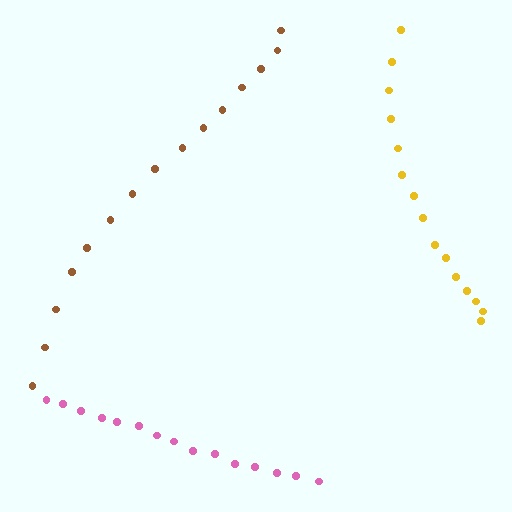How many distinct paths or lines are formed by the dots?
There are 3 distinct paths.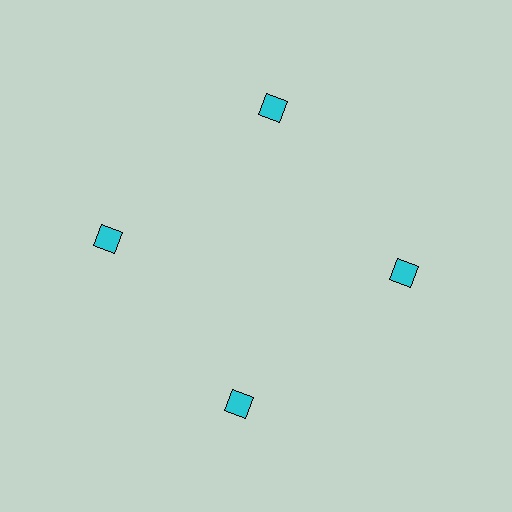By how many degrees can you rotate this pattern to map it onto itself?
The pattern maps onto itself every 90 degrees of rotation.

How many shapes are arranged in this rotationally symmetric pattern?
There are 4 shapes, arranged in 4 groups of 1.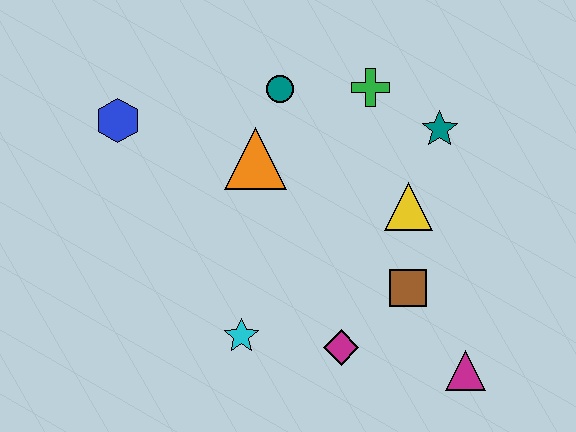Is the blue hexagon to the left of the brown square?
Yes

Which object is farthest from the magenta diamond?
The blue hexagon is farthest from the magenta diamond.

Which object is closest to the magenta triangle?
The brown square is closest to the magenta triangle.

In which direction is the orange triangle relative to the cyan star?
The orange triangle is above the cyan star.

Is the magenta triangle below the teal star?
Yes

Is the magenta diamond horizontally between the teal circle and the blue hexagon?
No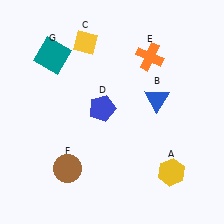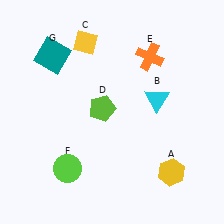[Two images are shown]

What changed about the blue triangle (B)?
In Image 1, B is blue. In Image 2, it changed to cyan.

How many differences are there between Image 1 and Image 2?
There are 3 differences between the two images.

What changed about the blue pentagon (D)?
In Image 1, D is blue. In Image 2, it changed to lime.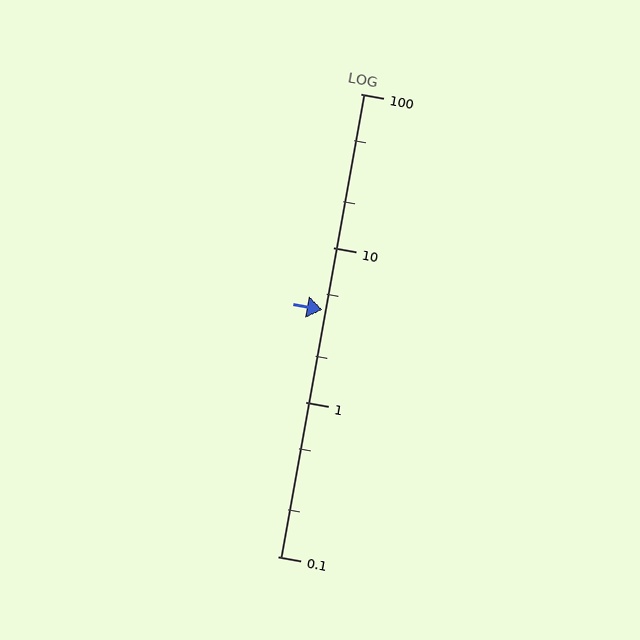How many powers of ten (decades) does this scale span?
The scale spans 3 decades, from 0.1 to 100.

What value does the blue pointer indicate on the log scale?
The pointer indicates approximately 4.